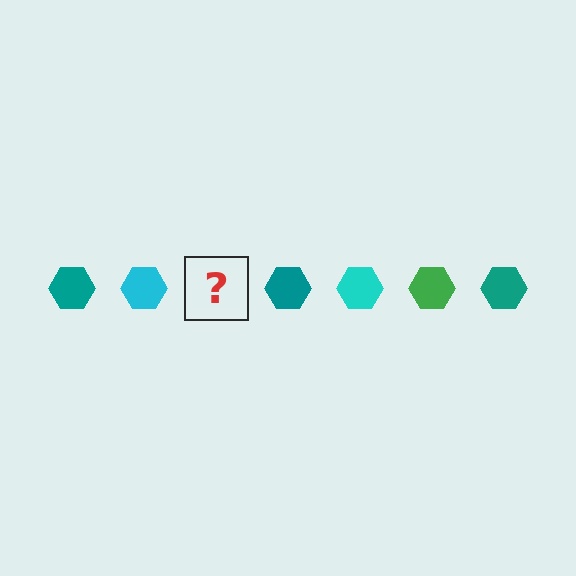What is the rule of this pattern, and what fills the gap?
The rule is that the pattern cycles through teal, cyan, green hexagons. The gap should be filled with a green hexagon.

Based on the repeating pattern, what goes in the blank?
The blank should be a green hexagon.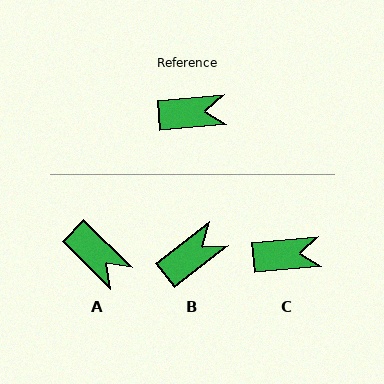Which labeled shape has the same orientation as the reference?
C.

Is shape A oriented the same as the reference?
No, it is off by about 50 degrees.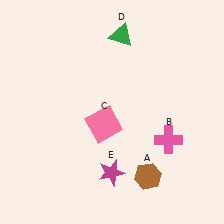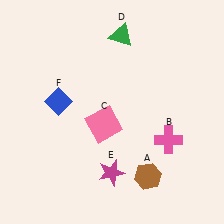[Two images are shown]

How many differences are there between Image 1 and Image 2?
There is 1 difference between the two images.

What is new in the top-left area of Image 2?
A blue diamond (F) was added in the top-left area of Image 2.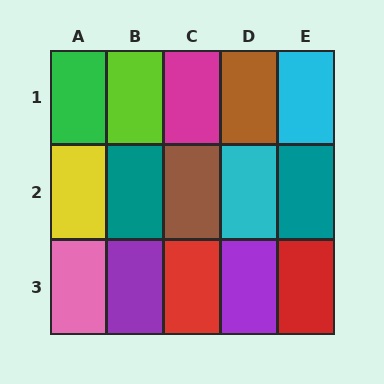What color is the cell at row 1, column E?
Cyan.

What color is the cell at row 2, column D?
Cyan.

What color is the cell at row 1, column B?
Lime.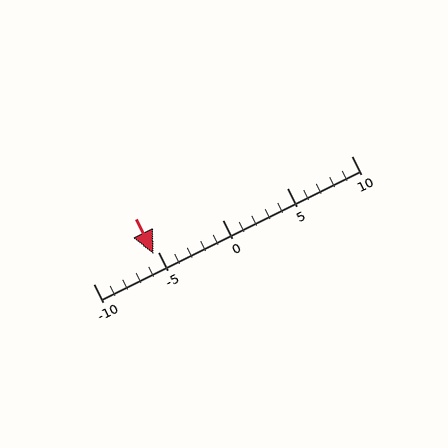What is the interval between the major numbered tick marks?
The major tick marks are spaced 5 units apart.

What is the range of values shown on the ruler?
The ruler shows values from -10 to 10.